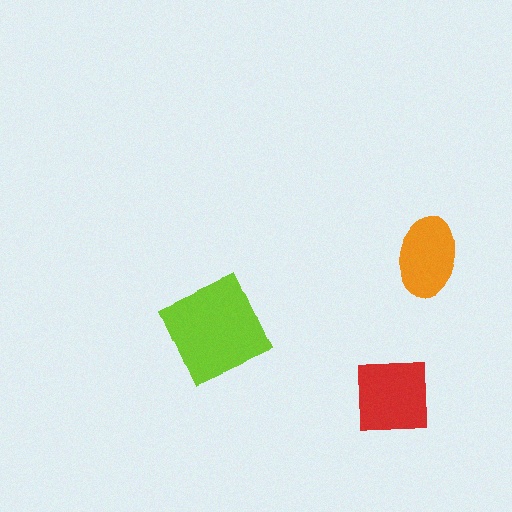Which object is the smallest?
The orange ellipse.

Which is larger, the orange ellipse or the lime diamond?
The lime diamond.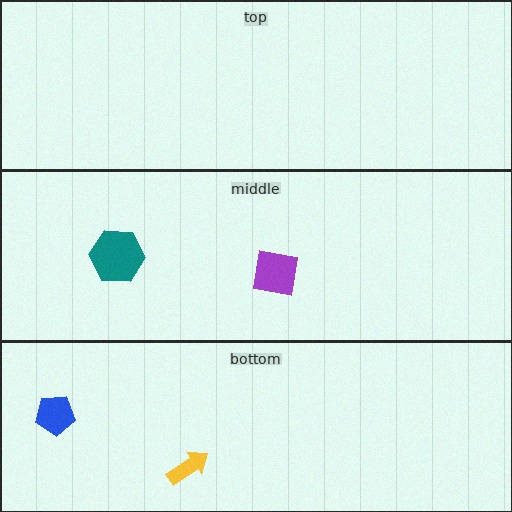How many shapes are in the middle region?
2.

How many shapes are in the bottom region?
2.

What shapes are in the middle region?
The teal hexagon, the purple square.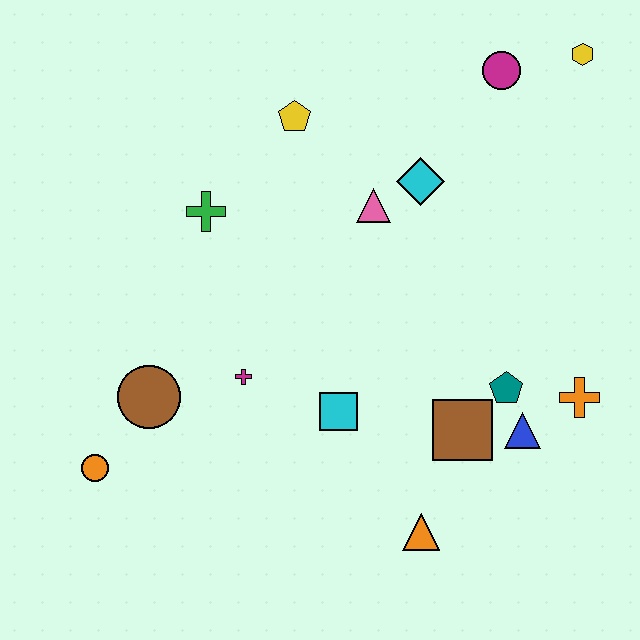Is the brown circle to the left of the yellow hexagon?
Yes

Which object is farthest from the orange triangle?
The yellow hexagon is farthest from the orange triangle.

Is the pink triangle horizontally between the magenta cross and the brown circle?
No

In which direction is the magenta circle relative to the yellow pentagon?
The magenta circle is to the right of the yellow pentagon.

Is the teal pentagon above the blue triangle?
Yes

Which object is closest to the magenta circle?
The yellow hexagon is closest to the magenta circle.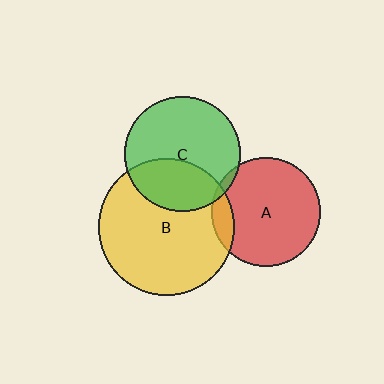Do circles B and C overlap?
Yes.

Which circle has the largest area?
Circle B (yellow).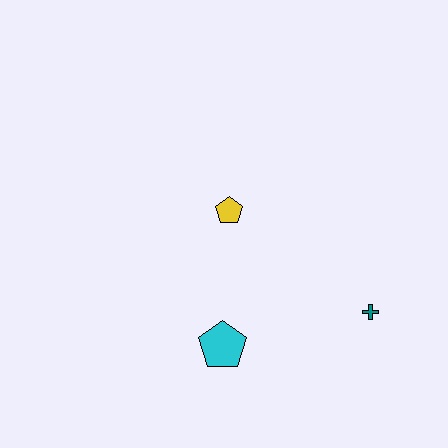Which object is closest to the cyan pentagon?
The yellow pentagon is closest to the cyan pentagon.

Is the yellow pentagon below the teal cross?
No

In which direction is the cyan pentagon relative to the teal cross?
The cyan pentagon is to the left of the teal cross.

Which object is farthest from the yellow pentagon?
The teal cross is farthest from the yellow pentagon.